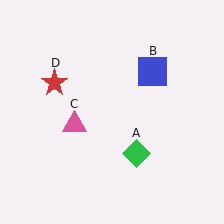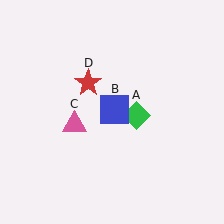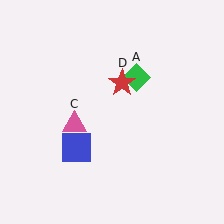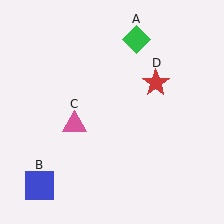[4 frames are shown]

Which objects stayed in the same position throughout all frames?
Pink triangle (object C) remained stationary.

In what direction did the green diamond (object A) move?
The green diamond (object A) moved up.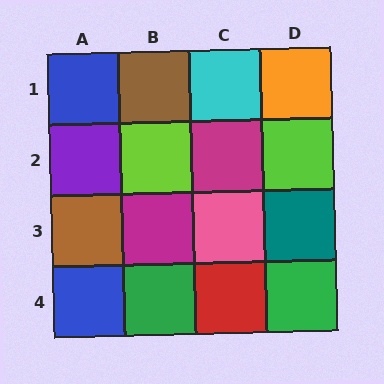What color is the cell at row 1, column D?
Orange.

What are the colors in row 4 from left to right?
Blue, green, red, green.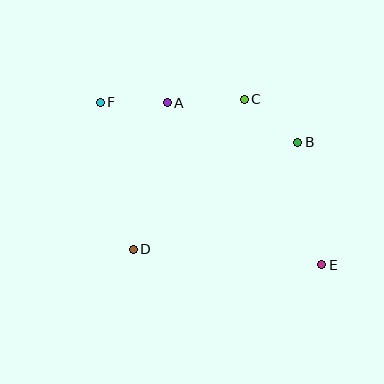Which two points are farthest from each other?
Points E and F are farthest from each other.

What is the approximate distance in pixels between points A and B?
The distance between A and B is approximately 137 pixels.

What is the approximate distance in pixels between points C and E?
The distance between C and E is approximately 183 pixels.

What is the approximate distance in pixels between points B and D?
The distance between B and D is approximately 196 pixels.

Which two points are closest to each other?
Points A and F are closest to each other.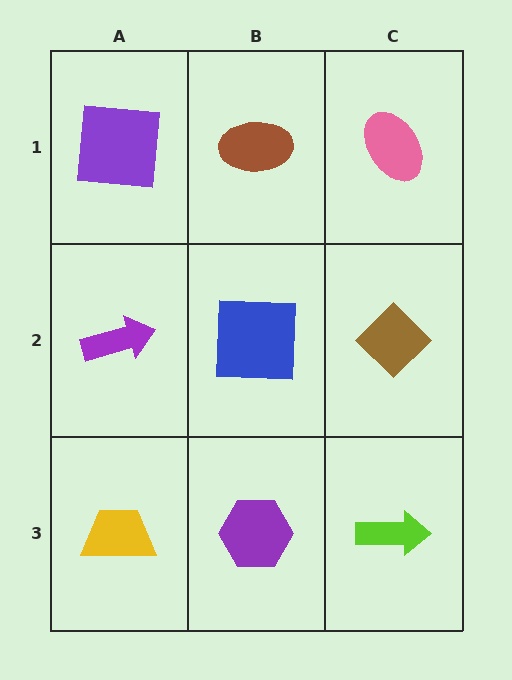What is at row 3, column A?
A yellow trapezoid.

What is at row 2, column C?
A brown diamond.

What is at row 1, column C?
A pink ellipse.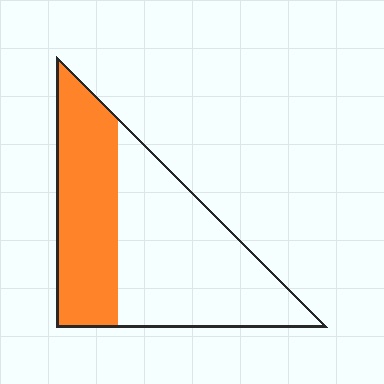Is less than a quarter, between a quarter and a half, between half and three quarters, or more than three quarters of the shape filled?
Between a quarter and a half.